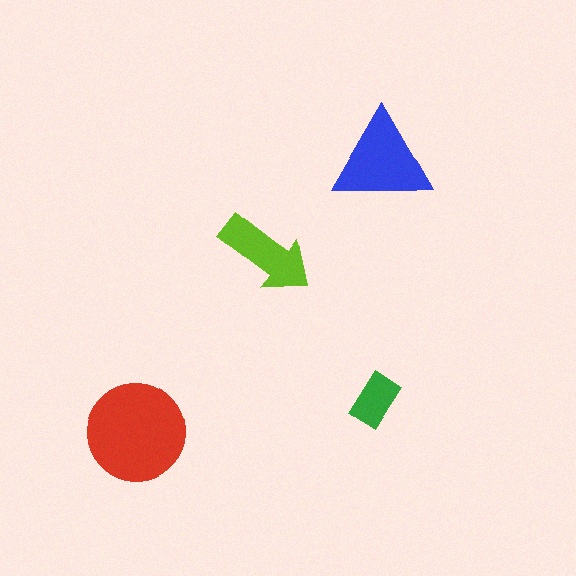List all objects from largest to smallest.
The red circle, the blue triangle, the lime arrow, the green rectangle.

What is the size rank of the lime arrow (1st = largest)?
3rd.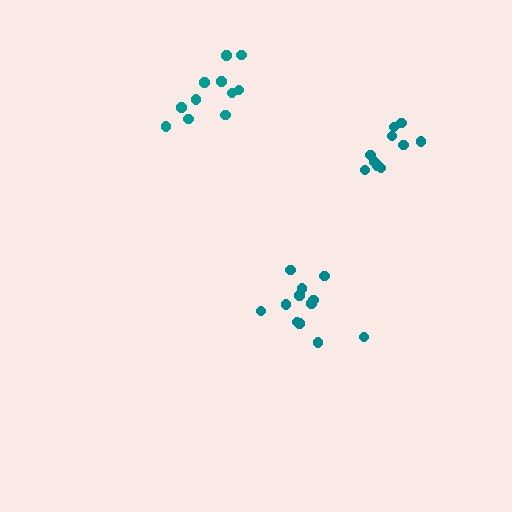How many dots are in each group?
Group 1: 12 dots, Group 2: 10 dots, Group 3: 11 dots (33 total).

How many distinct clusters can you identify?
There are 3 distinct clusters.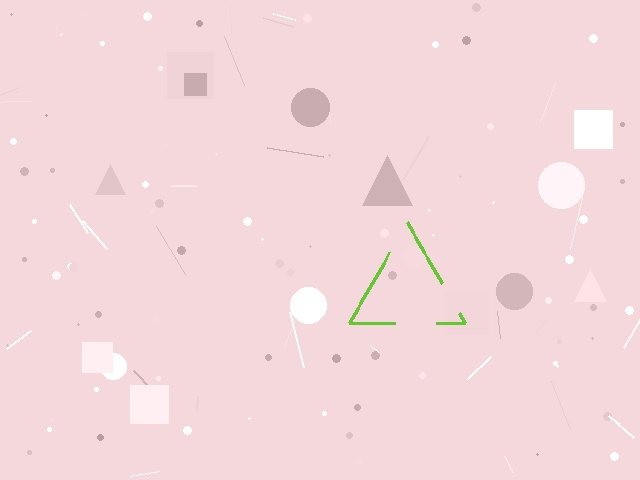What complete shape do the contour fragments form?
The contour fragments form a triangle.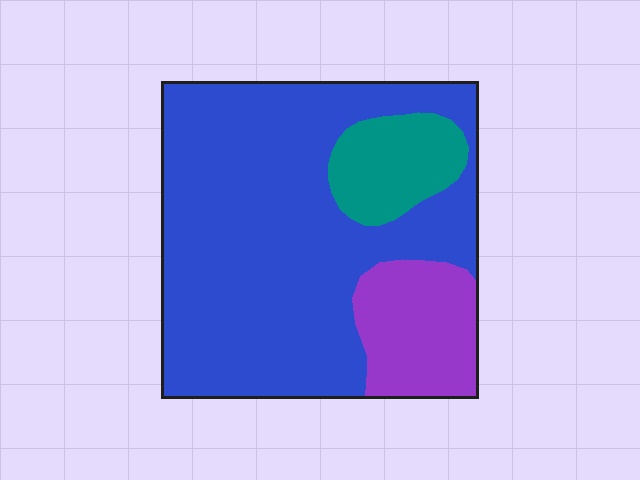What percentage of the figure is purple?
Purple covers around 15% of the figure.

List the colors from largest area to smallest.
From largest to smallest: blue, purple, teal.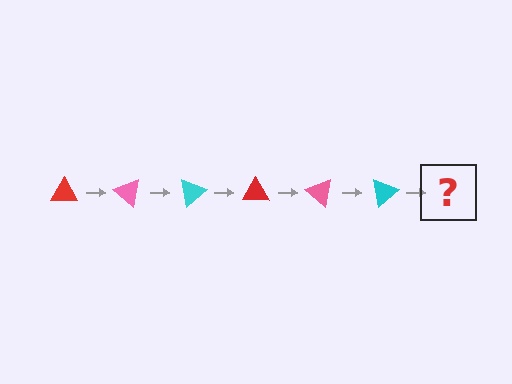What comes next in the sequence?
The next element should be a red triangle, rotated 240 degrees from the start.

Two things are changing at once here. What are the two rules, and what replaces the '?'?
The two rules are that it rotates 40 degrees each step and the color cycles through red, pink, and cyan. The '?' should be a red triangle, rotated 240 degrees from the start.